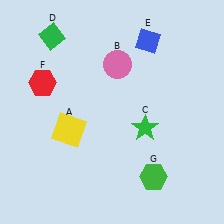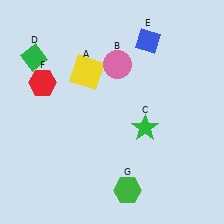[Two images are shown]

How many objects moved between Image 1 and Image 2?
3 objects moved between the two images.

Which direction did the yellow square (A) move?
The yellow square (A) moved up.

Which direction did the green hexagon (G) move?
The green hexagon (G) moved left.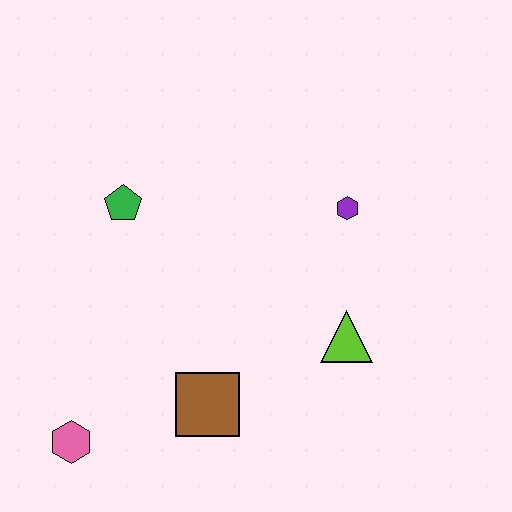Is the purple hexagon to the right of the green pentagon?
Yes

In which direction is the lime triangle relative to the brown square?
The lime triangle is to the right of the brown square.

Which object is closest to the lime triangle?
The purple hexagon is closest to the lime triangle.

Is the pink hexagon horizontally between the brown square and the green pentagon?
No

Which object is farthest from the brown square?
The purple hexagon is farthest from the brown square.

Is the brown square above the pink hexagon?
Yes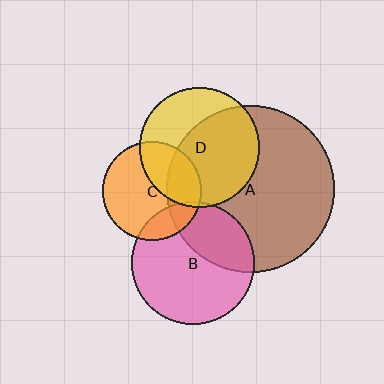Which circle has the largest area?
Circle A (brown).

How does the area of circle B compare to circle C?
Approximately 1.5 times.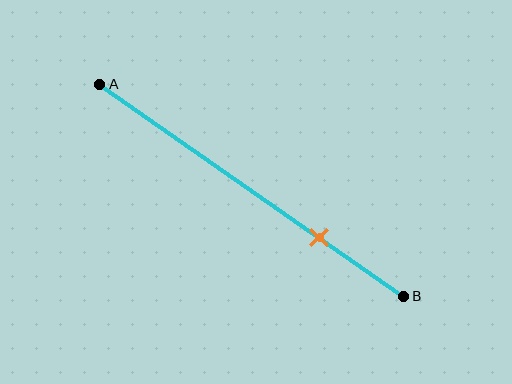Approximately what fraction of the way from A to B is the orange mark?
The orange mark is approximately 70% of the way from A to B.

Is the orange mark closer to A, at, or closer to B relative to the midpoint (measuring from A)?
The orange mark is closer to point B than the midpoint of segment AB.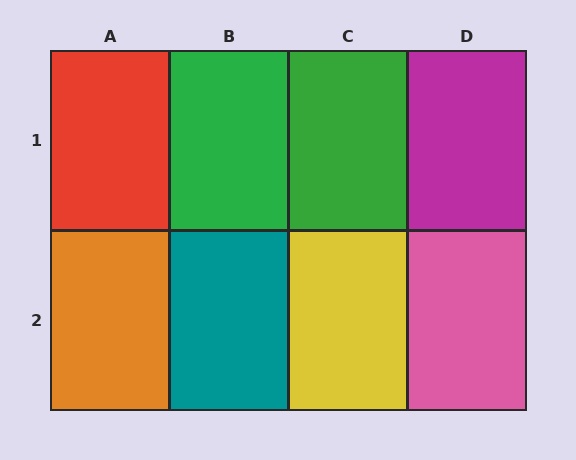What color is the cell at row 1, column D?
Magenta.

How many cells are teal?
1 cell is teal.